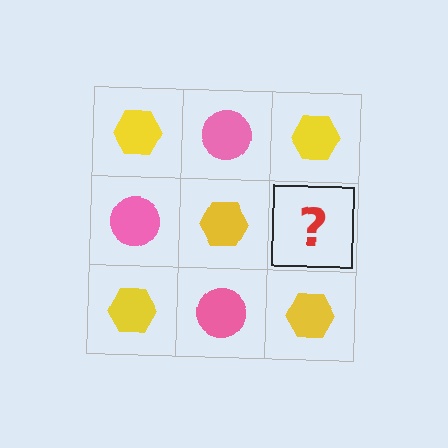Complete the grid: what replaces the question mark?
The question mark should be replaced with a pink circle.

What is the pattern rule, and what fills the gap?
The rule is that it alternates yellow hexagon and pink circle in a checkerboard pattern. The gap should be filled with a pink circle.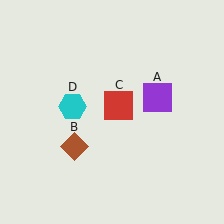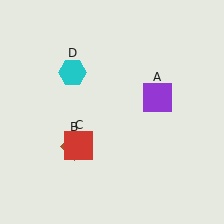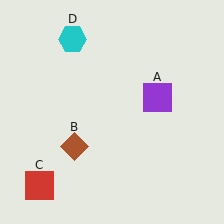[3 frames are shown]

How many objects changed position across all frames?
2 objects changed position: red square (object C), cyan hexagon (object D).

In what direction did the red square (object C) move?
The red square (object C) moved down and to the left.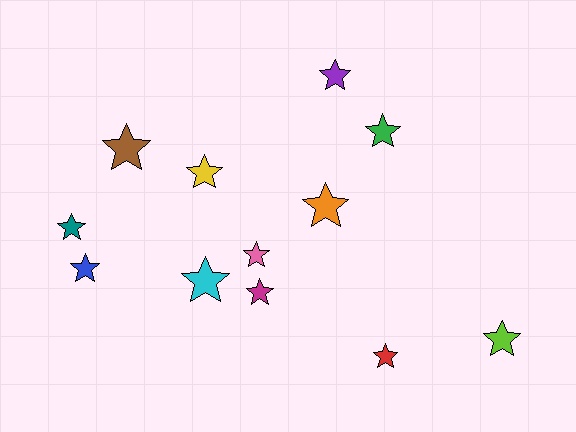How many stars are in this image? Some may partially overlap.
There are 12 stars.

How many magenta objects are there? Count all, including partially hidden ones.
There is 1 magenta object.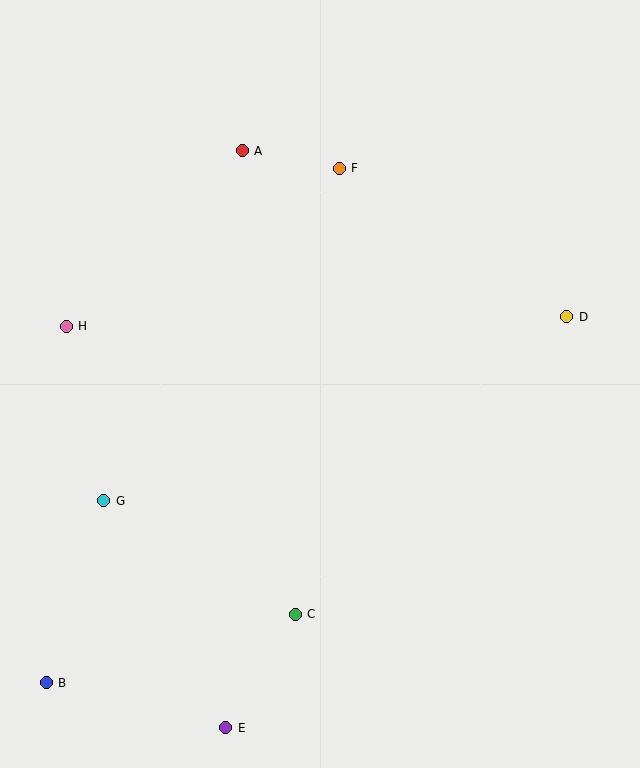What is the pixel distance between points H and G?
The distance between H and G is 178 pixels.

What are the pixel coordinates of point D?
Point D is at (567, 317).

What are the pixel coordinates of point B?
Point B is at (46, 683).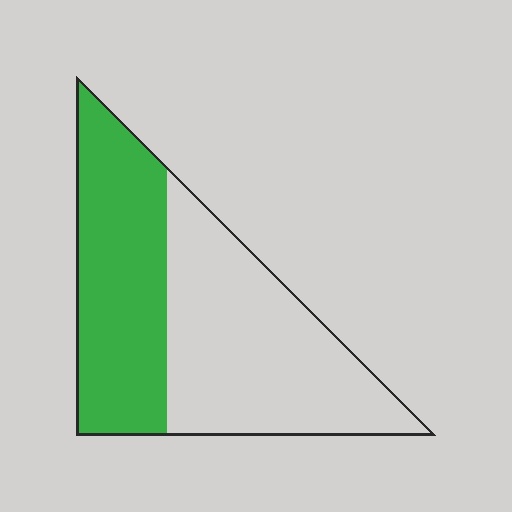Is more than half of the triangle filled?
No.